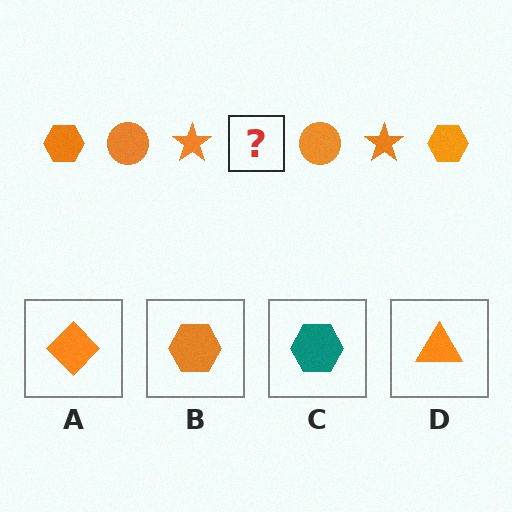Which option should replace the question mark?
Option B.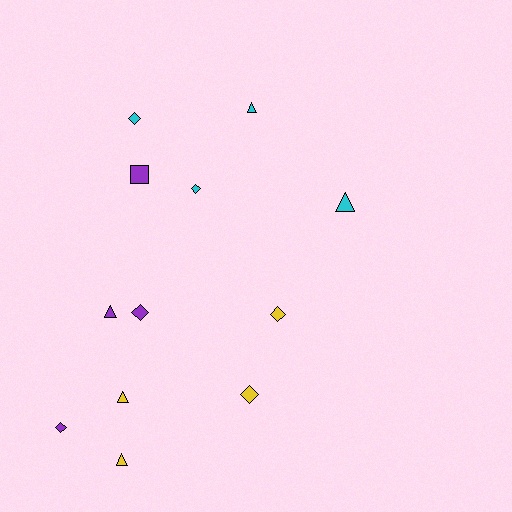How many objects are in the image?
There are 12 objects.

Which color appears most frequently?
Purple, with 4 objects.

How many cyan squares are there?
There are no cyan squares.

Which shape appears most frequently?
Diamond, with 6 objects.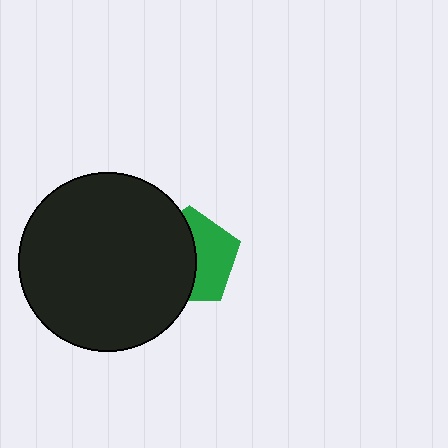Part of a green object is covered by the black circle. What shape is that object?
It is a pentagon.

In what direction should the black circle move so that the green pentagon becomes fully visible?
The black circle should move left. That is the shortest direction to clear the overlap and leave the green pentagon fully visible.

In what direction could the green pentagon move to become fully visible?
The green pentagon could move right. That would shift it out from behind the black circle entirely.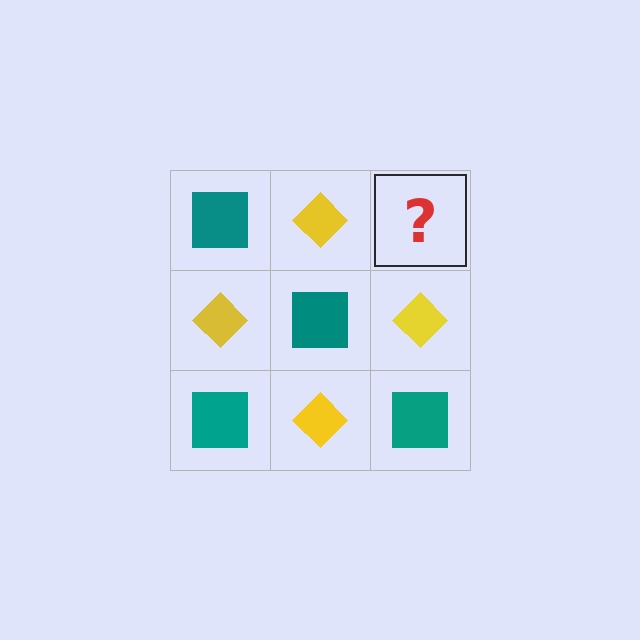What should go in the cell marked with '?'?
The missing cell should contain a teal square.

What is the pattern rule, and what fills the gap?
The rule is that it alternates teal square and yellow diamond in a checkerboard pattern. The gap should be filled with a teal square.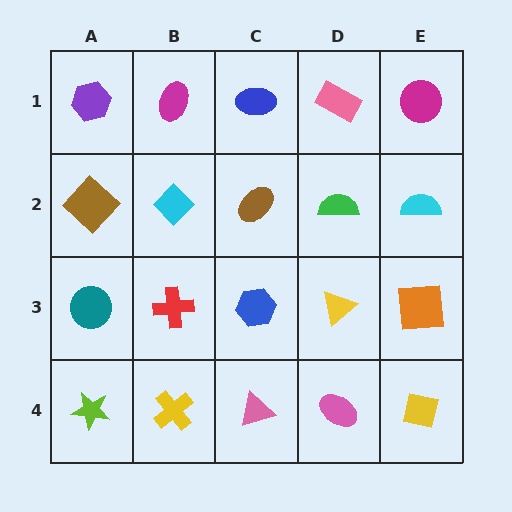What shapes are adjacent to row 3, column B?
A cyan diamond (row 2, column B), a yellow cross (row 4, column B), a teal circle (row 3, column A), a blue hexagon (row 3, column C).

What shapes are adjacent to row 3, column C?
A brown ellipse (row 2, column C), a pink triangle (row 4, column C), a red cross (row 3, column B), a yellow triangle (row 3, column D).